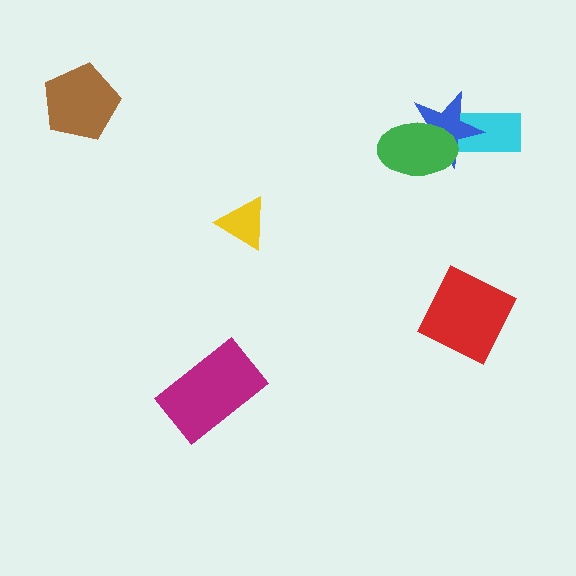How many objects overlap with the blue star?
2 objects overlap with the blue star.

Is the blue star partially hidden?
Yes, it is partially covered by another shape.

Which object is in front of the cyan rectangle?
The blue star is in front of the cyan rectangle.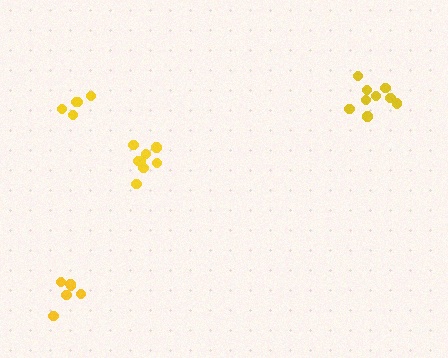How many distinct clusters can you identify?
There are 4 distinct clusters.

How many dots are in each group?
Group 1: 8 dots, Group 2: 6 dots, Group 3: 5 dots, Group 4: 9 dots (28 total).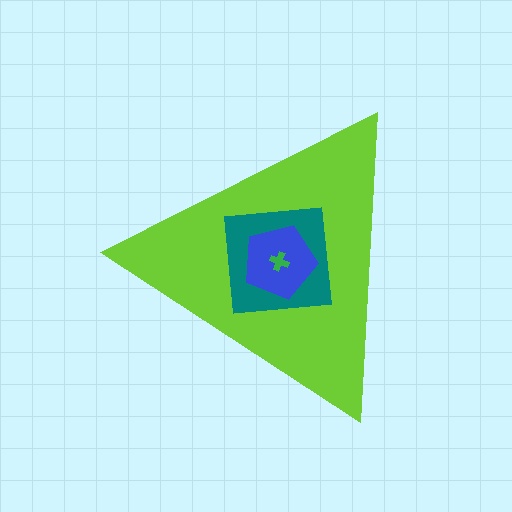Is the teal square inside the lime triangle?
Yes.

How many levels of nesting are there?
4.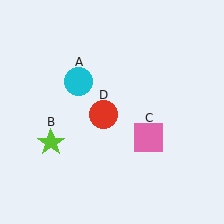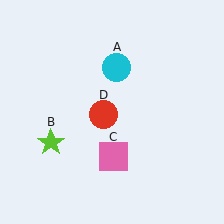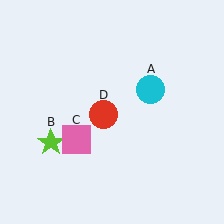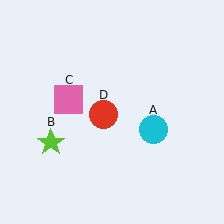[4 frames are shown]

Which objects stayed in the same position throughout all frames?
Lime star (object B) and red circle (object D) remained stationary.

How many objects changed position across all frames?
2 objects changed position: cyan circle (object A), pink square (object C).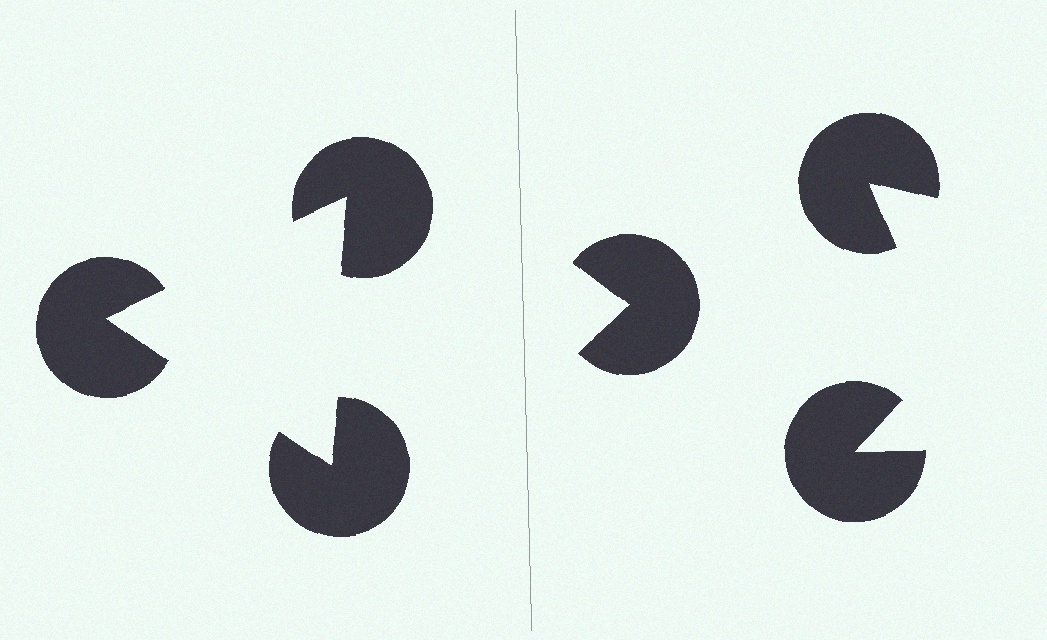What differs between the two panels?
The pac-man discs are positioned identically on both sides; only the wedge orientations differ. On the left they align to a triangle; on the right they are misaligned.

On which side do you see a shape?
An illusory triangle appears on the left side. On the right side the wedge cuts are rotated, so no coherent shape forms.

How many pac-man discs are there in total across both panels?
6 — 3 on each side.